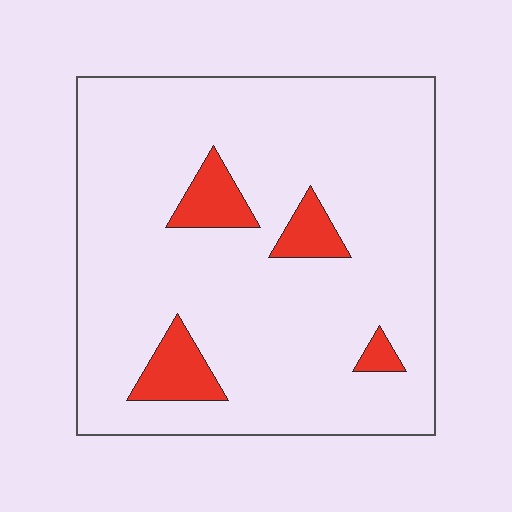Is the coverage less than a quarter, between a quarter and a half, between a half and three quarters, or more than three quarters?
Less than a quarter.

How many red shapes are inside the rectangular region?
4.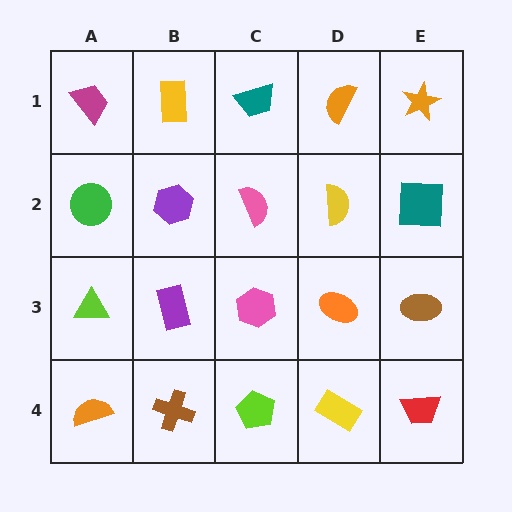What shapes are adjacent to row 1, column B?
A purple hexagon (row 2, column B), a magenta trapezoid (row 1, column A), a teal trapezoid (row 1, column C).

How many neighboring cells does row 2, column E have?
3.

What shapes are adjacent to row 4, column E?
A brown ellipse (row 3, column E), a yellow rectangle (row 4, column D).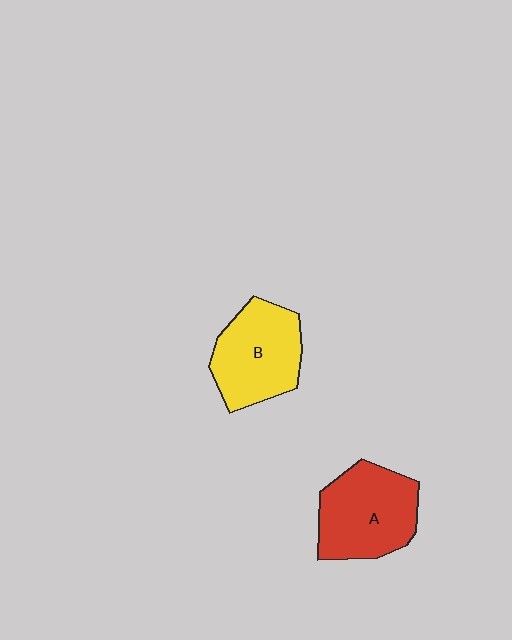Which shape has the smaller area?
Shape B (yellow).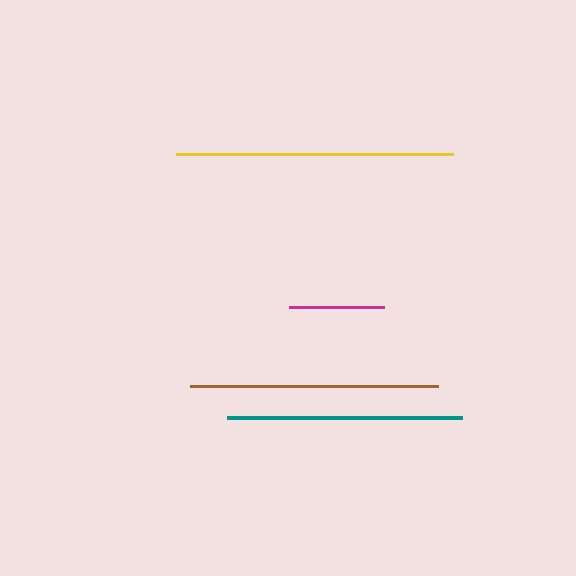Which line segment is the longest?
The yellow line is the longest at approximately 276 pixels.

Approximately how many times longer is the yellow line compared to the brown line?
The yellow line is approximately 1.1 times the length of the brown line.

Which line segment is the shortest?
The magenta line is the shortest at approximately 95 pixels.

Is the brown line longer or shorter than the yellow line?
The yellow line is longer than the brown line.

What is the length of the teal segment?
The teal segment is approximately 234 pixels long.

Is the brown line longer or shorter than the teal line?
The brown line is longer than the teal line.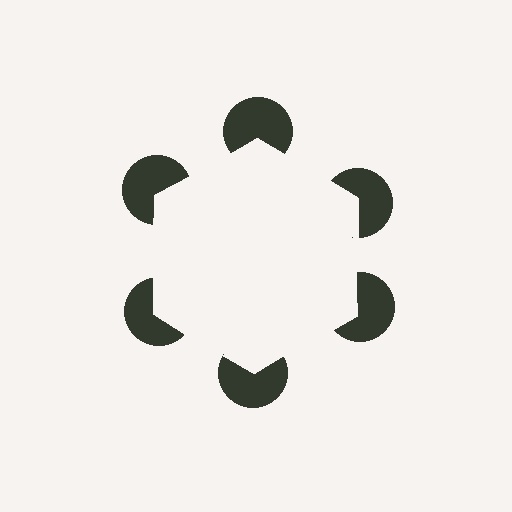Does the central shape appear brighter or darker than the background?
It typically appears slightly brighter than the background, even though no actual brightness change is drawn.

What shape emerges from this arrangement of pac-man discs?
An illusory hexagon — its edges are inferred from the aligned wedge cuts in the pac-man discs, not physically drawn.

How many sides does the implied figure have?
6 sides.